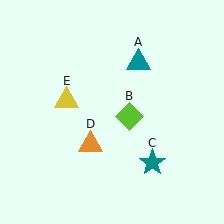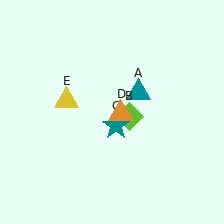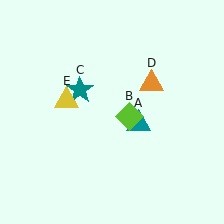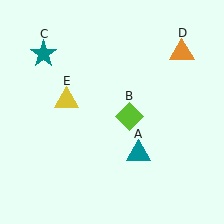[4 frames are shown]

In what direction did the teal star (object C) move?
The teal star (object C) moved up and to the left.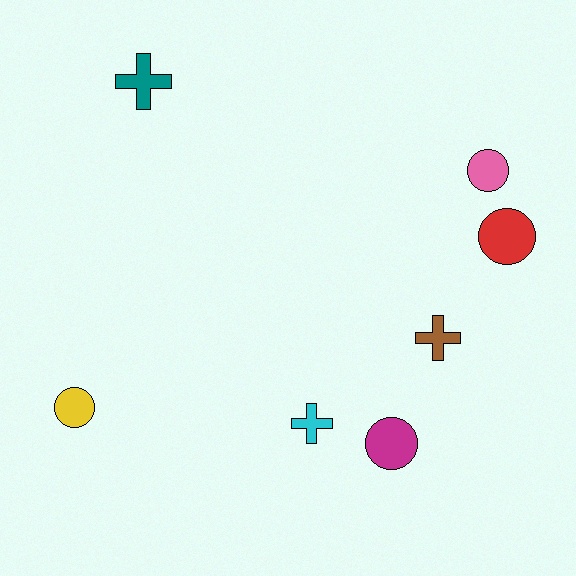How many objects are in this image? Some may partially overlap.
There are 7 objects.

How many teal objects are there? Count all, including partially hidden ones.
There is 1 teal object.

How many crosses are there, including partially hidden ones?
There are 3 crosses.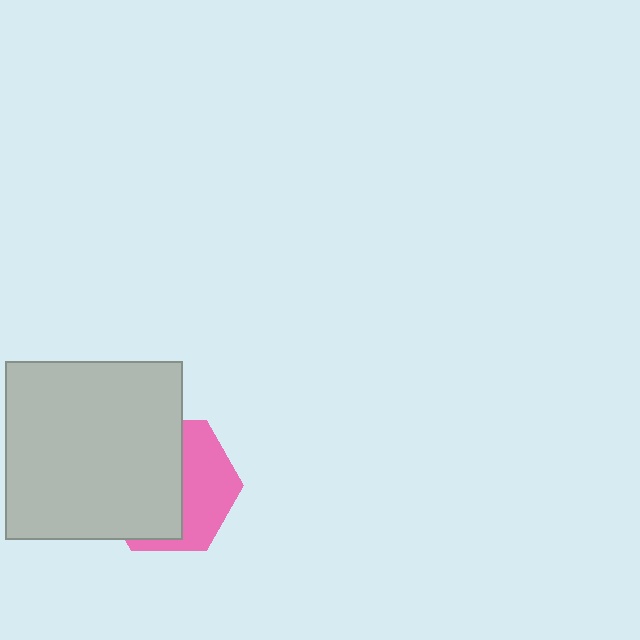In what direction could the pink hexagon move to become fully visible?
The pink hexagon could move right. That would shift it out from behind the light gray square entirely.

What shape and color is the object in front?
The object in front is a light gray square.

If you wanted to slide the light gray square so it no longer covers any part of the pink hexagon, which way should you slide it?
Slide it left — that is the most direct way to separate the two shapes.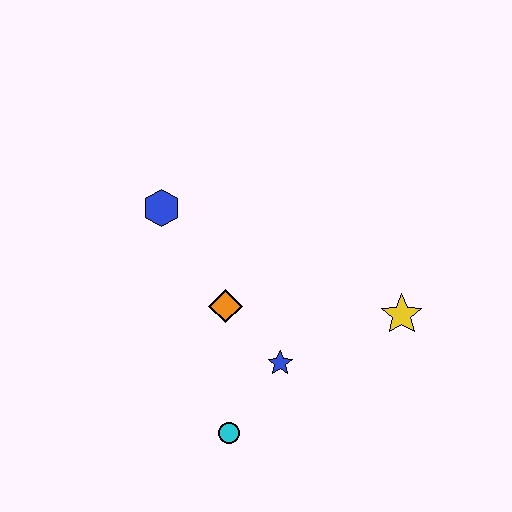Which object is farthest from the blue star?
The blue hexagon is farthest from the blue star.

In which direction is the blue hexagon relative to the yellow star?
The blue hexagon is to the left of the yellow star.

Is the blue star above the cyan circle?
Yes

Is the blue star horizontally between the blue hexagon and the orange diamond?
No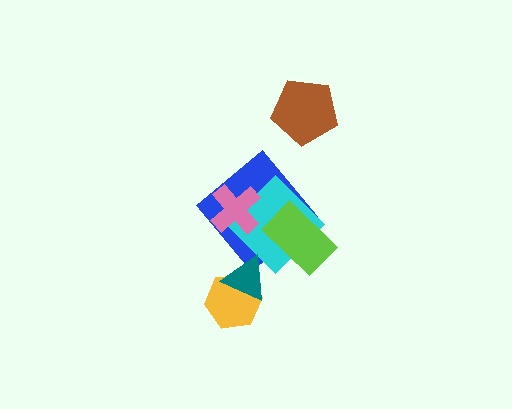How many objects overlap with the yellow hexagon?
1 object overlaps with the yellow hexagon.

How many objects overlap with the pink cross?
2 objects overlap with the pink cross.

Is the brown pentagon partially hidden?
No, no other shape covers it.